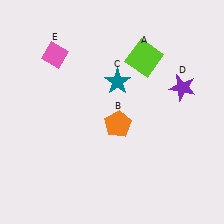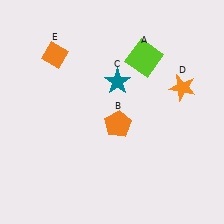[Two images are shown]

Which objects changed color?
D changed from purple to orange. E changed from pink to orange.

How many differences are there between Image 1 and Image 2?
There are 2 differences between the two images.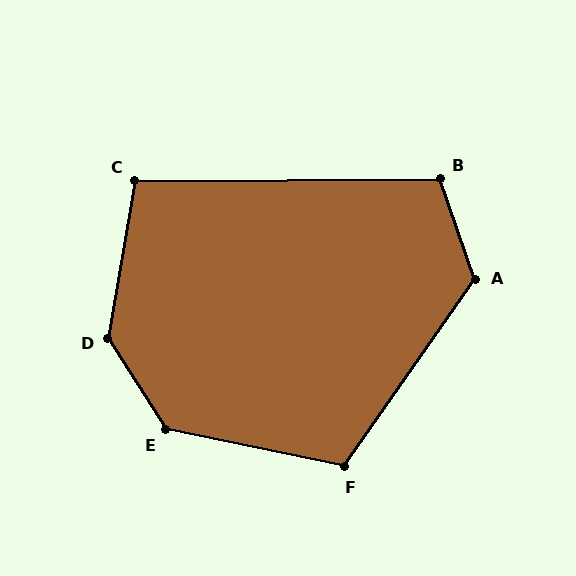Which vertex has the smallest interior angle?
C, at approximately 100 degrees.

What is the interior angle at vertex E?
Approximately 134 degrees (obtuse).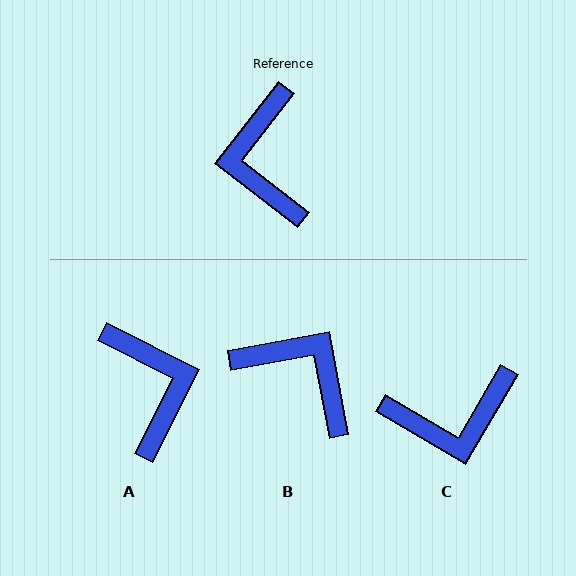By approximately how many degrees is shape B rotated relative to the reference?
Approximately 132 degrees clockwise.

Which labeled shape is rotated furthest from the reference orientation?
A, about 169 degrees away.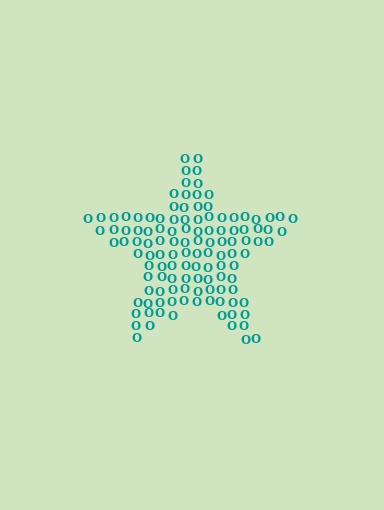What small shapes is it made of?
It is made of small letter O's.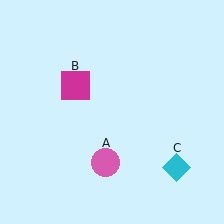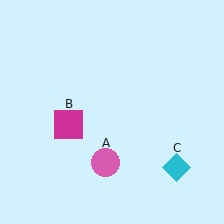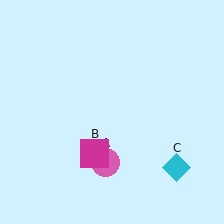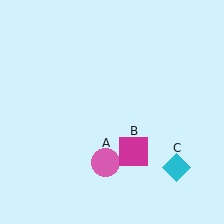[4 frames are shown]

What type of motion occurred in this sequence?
The magenta square (object B) rotated counterclockwise around the center of the scene.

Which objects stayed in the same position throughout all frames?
Pink circle (object A) and cyan diamond (object C) remained stationary.